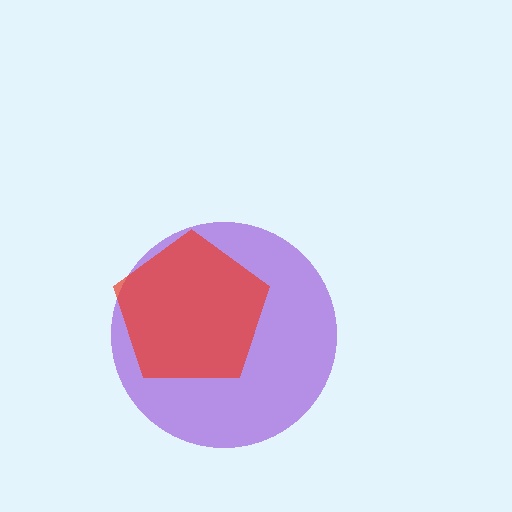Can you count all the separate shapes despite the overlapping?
Yes, there are 2 separate shapes.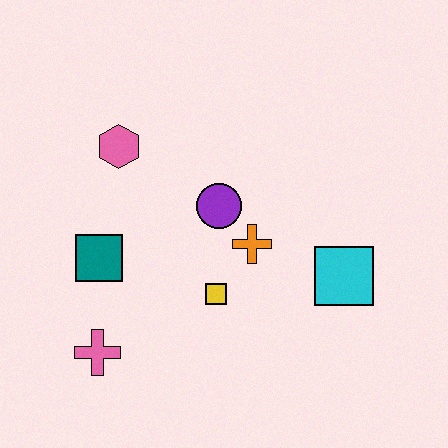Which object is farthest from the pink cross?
The cyan square is farthest from the pink cross.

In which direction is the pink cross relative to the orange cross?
The pink cross is to the left of the orange cross.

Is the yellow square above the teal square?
No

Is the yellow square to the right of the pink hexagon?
Yes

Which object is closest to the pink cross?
The teal square is closest to the pink cross.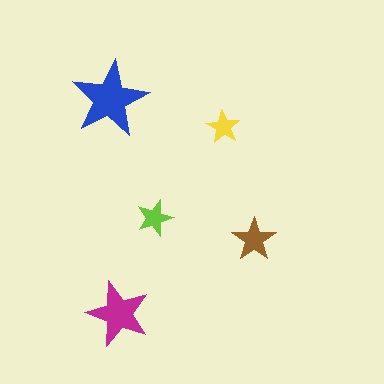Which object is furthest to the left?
The blue star is leftmost.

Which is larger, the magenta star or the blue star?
The blue one.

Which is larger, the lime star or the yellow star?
The lime one.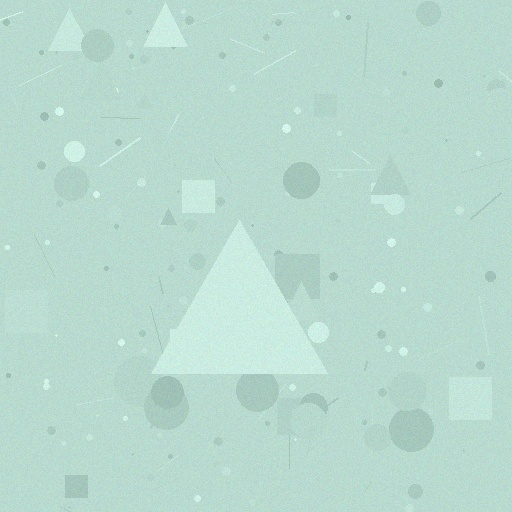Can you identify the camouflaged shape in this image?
The camouflaged shape is a triangle.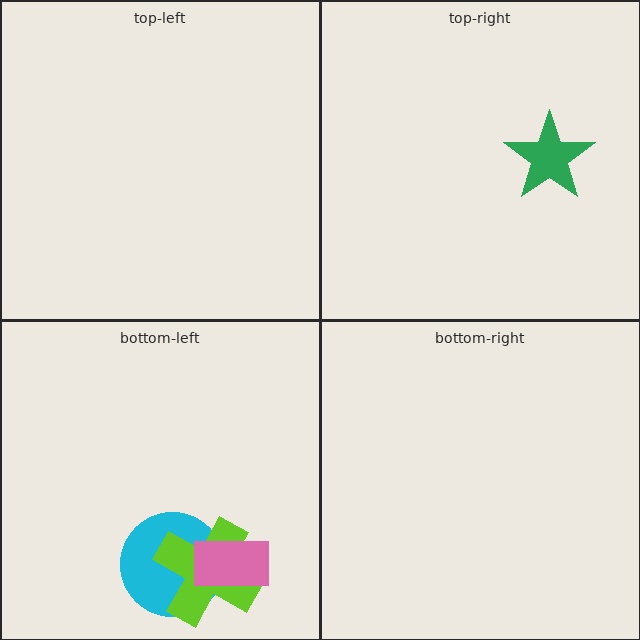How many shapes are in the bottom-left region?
3.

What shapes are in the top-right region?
The green star.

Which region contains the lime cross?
The bottom-left region.